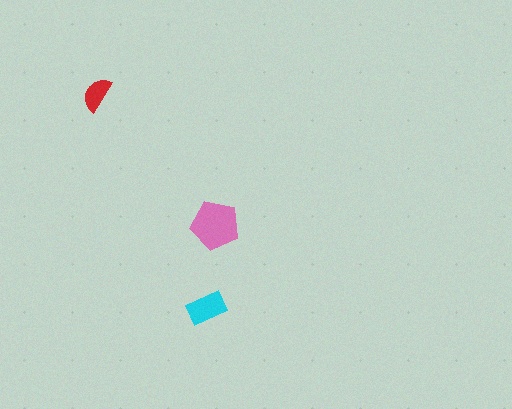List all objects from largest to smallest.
The pink pentagon, the cyan rectangle, the red semicircle.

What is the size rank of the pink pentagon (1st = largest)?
1st.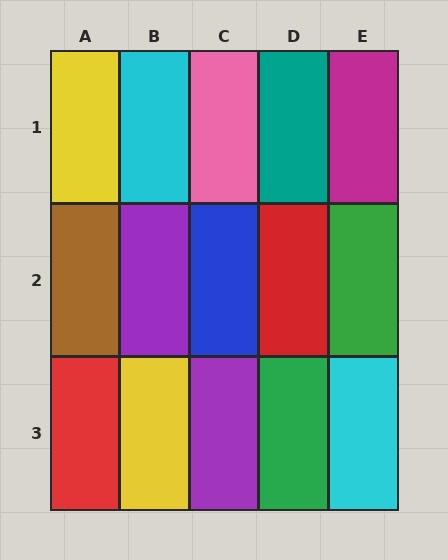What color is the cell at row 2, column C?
Blue.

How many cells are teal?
1 cell is teal.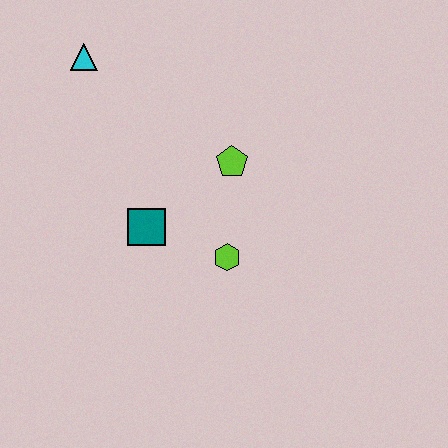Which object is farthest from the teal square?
The cyan triangle is farthest from the teal square.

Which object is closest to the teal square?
The lime hexagon is closest to the teal square.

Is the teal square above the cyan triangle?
No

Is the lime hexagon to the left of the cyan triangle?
No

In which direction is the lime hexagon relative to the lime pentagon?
The lime hexagon is below the lime pentagon.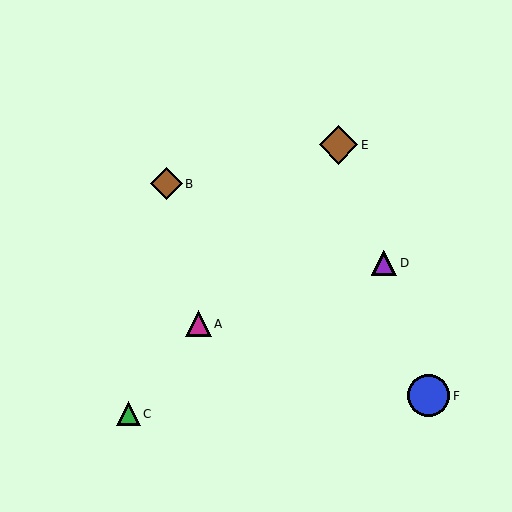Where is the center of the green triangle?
The center of the green triangle is at (129, 414).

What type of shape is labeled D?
Shape D is a purple triangle.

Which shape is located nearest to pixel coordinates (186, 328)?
The magenta triangle (labeled A) at (198, 324) is nearest to that location.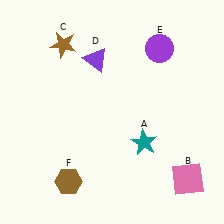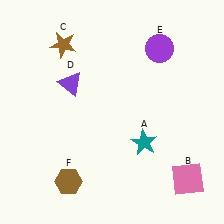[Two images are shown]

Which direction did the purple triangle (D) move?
The purple triangle (D) moved left.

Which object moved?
The purple triangle (D) moved left.